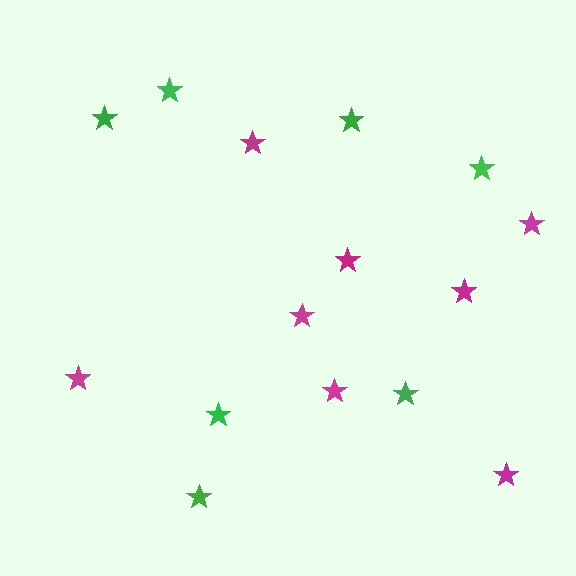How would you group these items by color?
There are 2 groups: one group of magenta stars (8) and one group of green stars (7).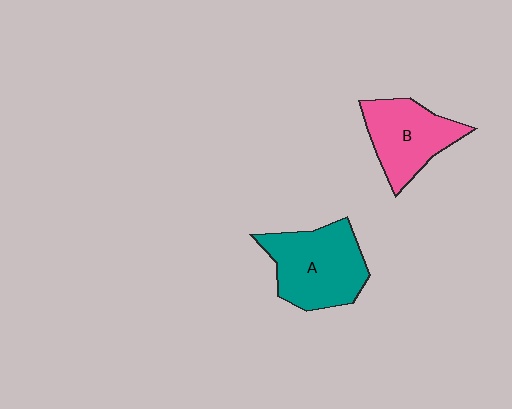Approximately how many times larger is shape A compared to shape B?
Approximately 1.2 times.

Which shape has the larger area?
Shape A (teal).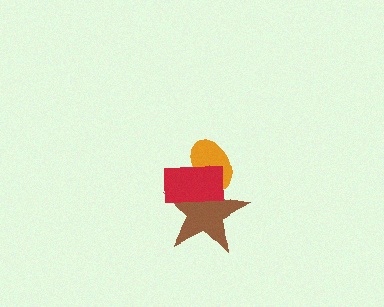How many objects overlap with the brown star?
2 objects overlap with the brown star.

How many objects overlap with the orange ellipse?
2 objects overlap with the orange ellipse.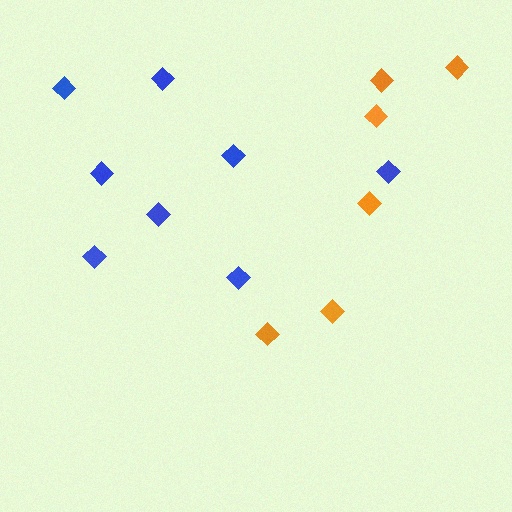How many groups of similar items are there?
There are 2 groups: one group of orange diamonds (6) and one group of blue diamonds (8).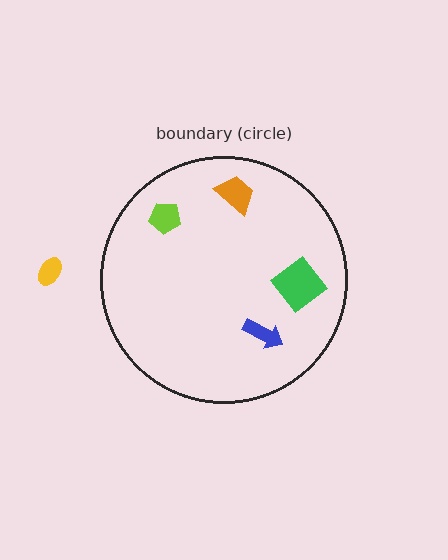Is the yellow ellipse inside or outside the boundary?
Outside.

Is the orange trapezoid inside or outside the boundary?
Inside.